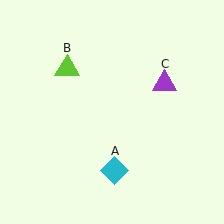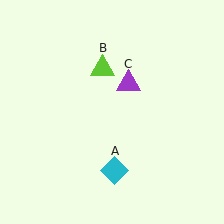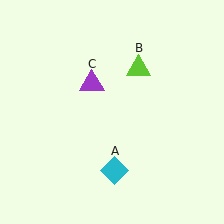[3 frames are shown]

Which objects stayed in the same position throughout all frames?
Cyan diamond (object A) remained stationary.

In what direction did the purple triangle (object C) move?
The purple triangle (object C) moved left.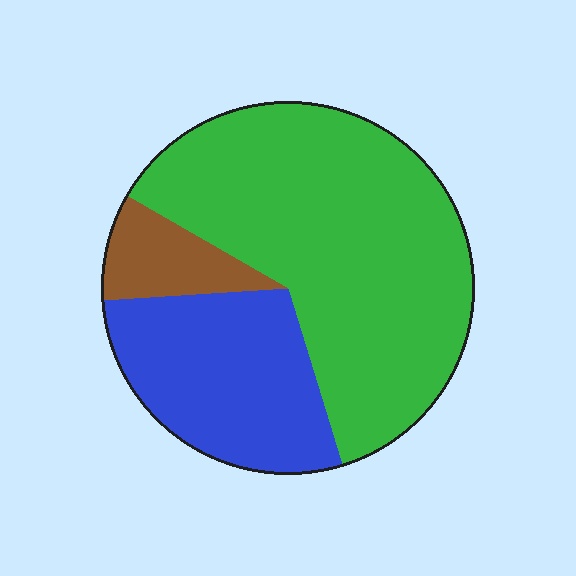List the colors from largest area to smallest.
From largest to smallest: green, blue, brown.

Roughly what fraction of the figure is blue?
Blue covers about 30% of the figure.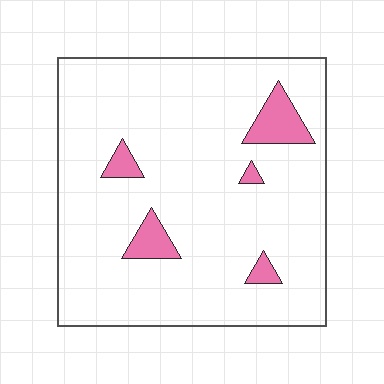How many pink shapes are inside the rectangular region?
5.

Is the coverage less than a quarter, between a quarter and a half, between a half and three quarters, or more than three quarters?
Less than a quarter.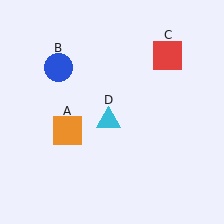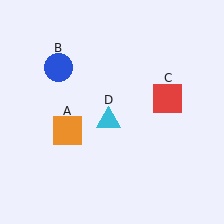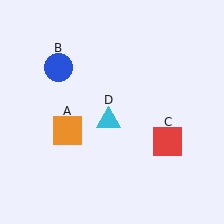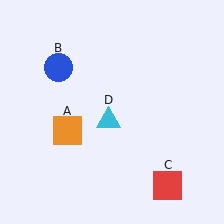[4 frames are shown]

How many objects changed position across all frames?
1 object changed position: red square (object C).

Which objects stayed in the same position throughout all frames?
Orange square (object A) and blue circle (object B) and cyan triangle (object D) remained stationary.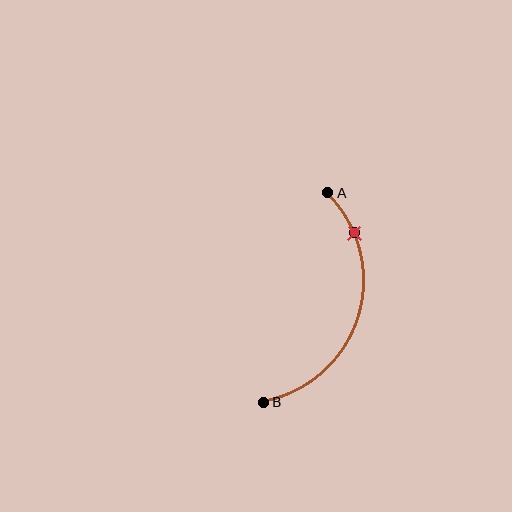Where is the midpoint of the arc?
The arc midpoint is the point on the curve farthest from the straight line joining A and B. It sits to the right of that line.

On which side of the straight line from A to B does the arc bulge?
The arc bulges to the right of the straight line connecting A and B.